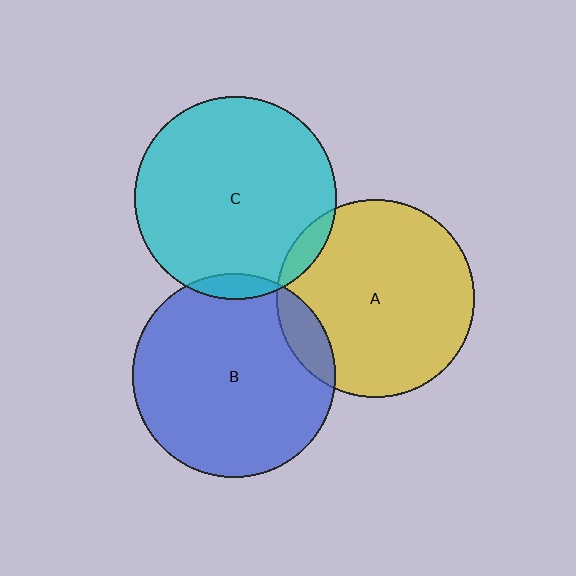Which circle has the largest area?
Circle B (blue).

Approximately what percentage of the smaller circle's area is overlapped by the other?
Approximately 10%.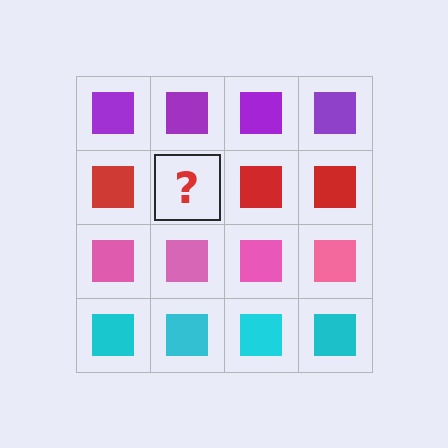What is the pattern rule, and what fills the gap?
The rule is that each row has a consistent color. The gap should be filled with a red square.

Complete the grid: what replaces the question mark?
The question mark should be replaced with a red square.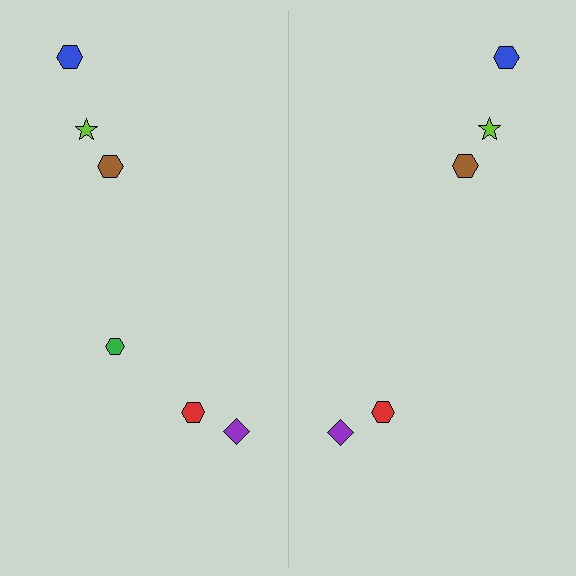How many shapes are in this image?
There are 11 shapes in this image.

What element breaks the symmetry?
A green hexagon is missing from the right side.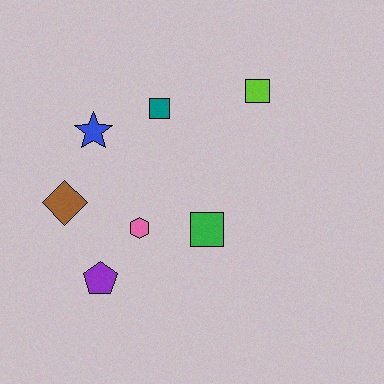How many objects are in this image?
There are 7 objects.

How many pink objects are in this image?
There is 1 pink object.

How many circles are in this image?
There are no circles.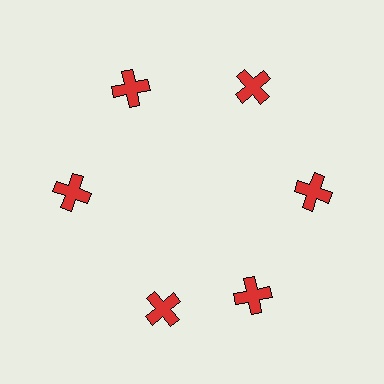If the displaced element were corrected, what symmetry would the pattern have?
It would have 6-fold rotational symmetry — the pattern would map onto itself every 60 degrees.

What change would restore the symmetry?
The symmetry would be restored by rotating it back into even spacing with its neighbors so that all 6 crosses sit at equal angles and equal distance from the center.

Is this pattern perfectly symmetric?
No. The 6 red crosses are arranged in a ring, but one element near the 7 o'clock position is rotated out of alignment along the ring, breaking the 6-fold rotational symmetry.